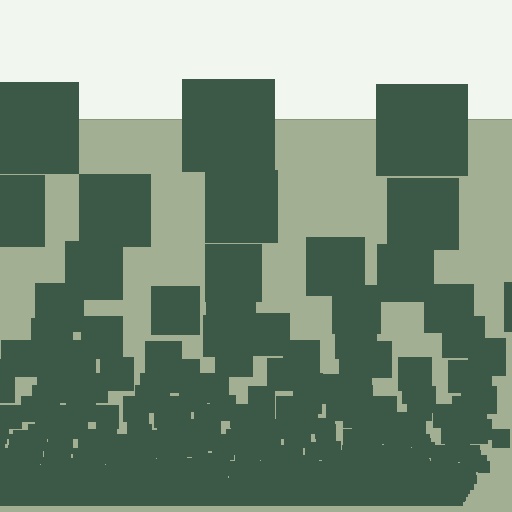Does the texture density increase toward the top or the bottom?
Density increases toward the bottom.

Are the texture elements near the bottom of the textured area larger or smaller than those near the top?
Smaller. The gradient is inverted — elements near the bottom are smaller and denser.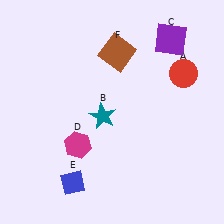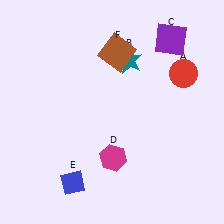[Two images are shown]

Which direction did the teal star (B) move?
The teal star (B) moved up.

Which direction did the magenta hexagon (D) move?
The magenta hexagon (D) moved right.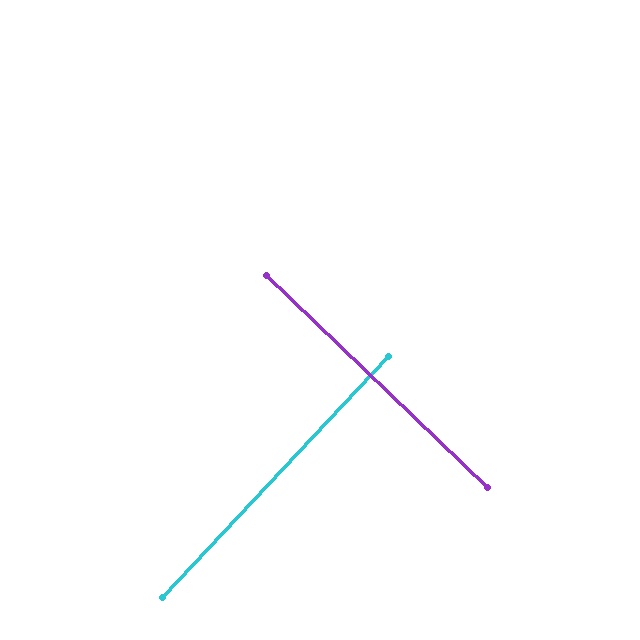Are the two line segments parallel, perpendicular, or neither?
Perpendicular — they meet at approximately 89°.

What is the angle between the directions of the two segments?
Approximately 89 degrees.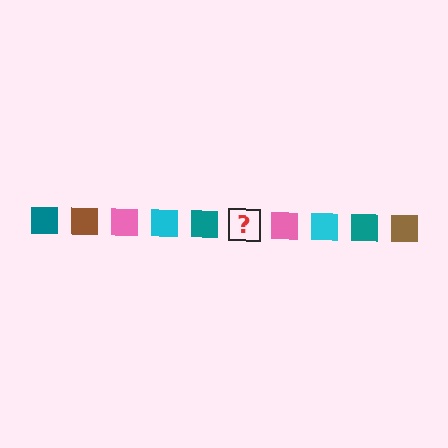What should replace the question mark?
The question mark should be replaced with a brown square.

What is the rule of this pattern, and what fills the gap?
The rule is that the pattern cycles through teal, brown, pink, cyan squares. The gap should be filled with a brown square.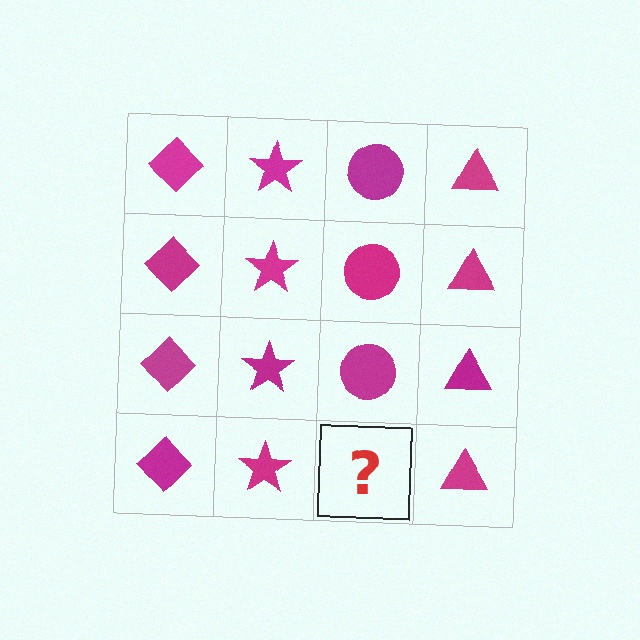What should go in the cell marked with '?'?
The missing cell should contain a magenta circle.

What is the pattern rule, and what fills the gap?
The rule is that each column has a consistent shape. The gap should be filled with a magenta circle.